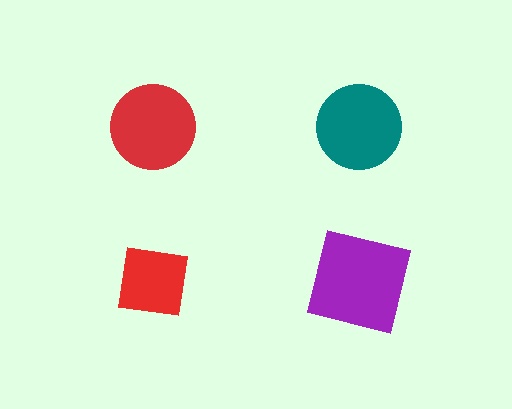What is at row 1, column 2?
A teal circle.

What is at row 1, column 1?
A red circle.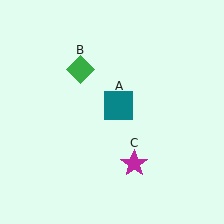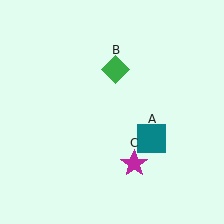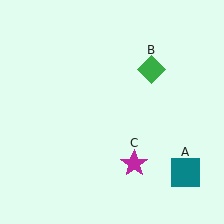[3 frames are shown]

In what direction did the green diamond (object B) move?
The green diamond (object B) moved right.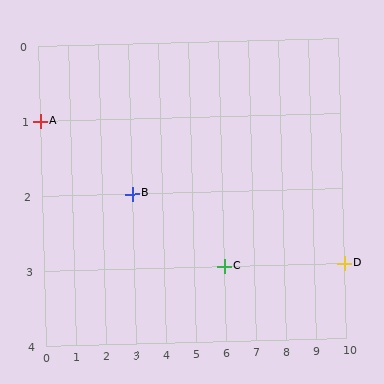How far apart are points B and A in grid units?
Points B and A are 3 columns and 1 row apart (about 3.2 grid units diagonally).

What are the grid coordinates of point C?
Point C is at grid coordinates (6, 3).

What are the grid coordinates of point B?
Point B is at grid coordinates (3, 2).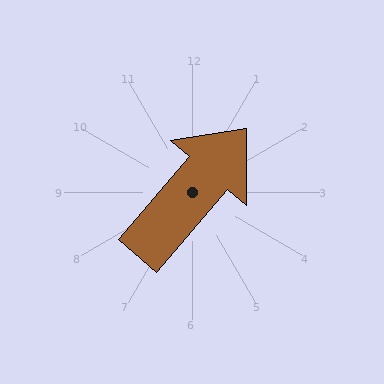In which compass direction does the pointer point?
Northeast.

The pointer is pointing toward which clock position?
Roughly 1 o'clock.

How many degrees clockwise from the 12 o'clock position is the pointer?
Approximately 40 degrees.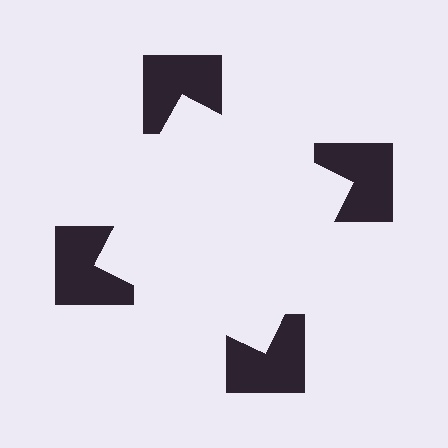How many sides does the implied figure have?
4 sides.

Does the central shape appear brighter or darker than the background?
It typically appears slightly brighter than the background, even though no actual brightness change is drawn.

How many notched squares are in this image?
There are 4 — one at each vertex of the illusory square.